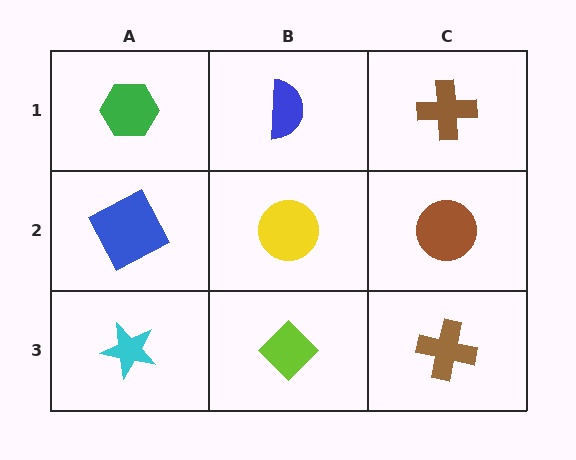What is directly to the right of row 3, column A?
A lime diamond.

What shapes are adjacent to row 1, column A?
A blue square (row 2, column A), a blue semicircle (row 1, column B).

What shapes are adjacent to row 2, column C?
A brown cross (row 1, column C), a brown cross (row 3, column C), a yellow circle (row 2, column B).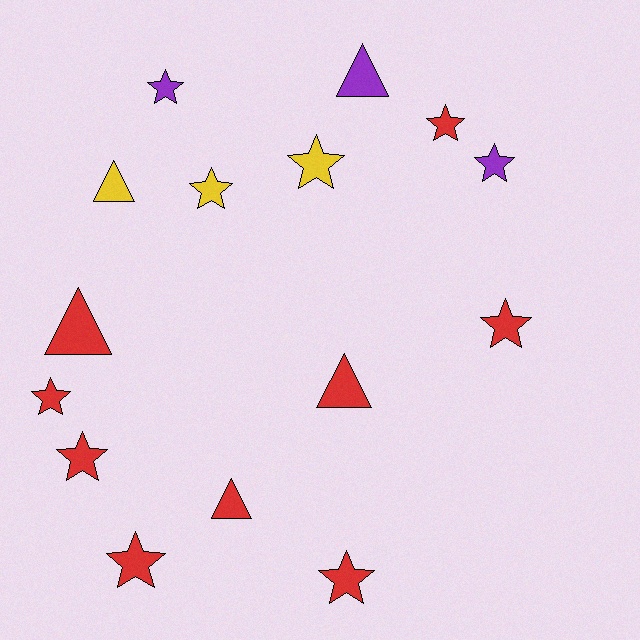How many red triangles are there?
There are 3 red triangles.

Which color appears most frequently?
Red, with 9 objects.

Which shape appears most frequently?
Star, with 10 objects.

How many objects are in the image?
There are 15 objects.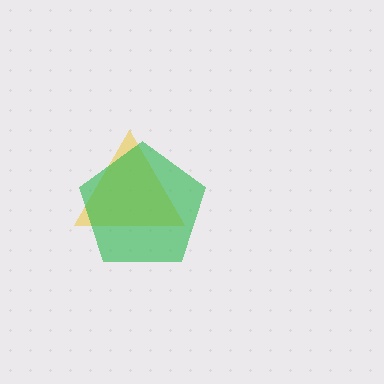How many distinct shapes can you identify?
There are 2 distinct shapes: a yellow triangle, a green pentagon.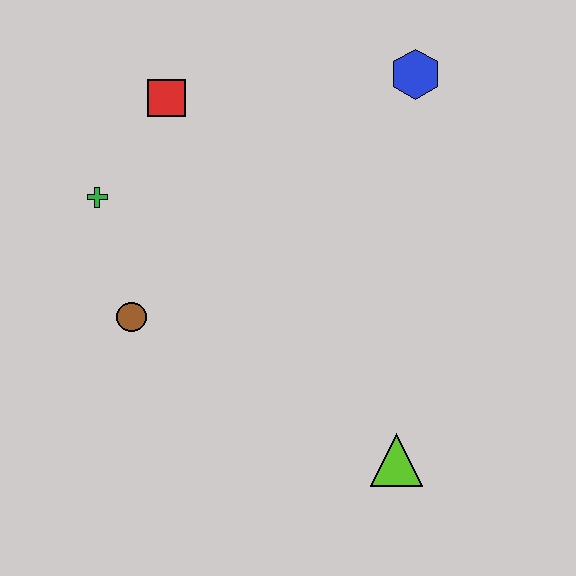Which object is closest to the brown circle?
The green cross is closest to the brown circle.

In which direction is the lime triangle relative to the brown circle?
The lime triangle is to the right of the brown circle.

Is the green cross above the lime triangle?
Yes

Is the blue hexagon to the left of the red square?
No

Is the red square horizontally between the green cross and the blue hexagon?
Yes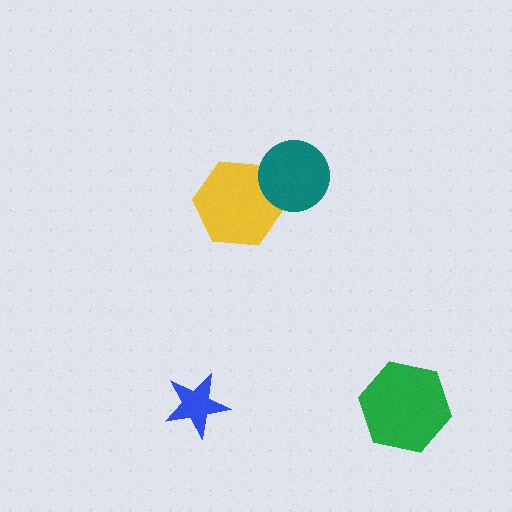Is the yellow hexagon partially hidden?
Yes, it is partially covered by another shape.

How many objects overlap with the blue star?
0 objects overlap with the blue star.